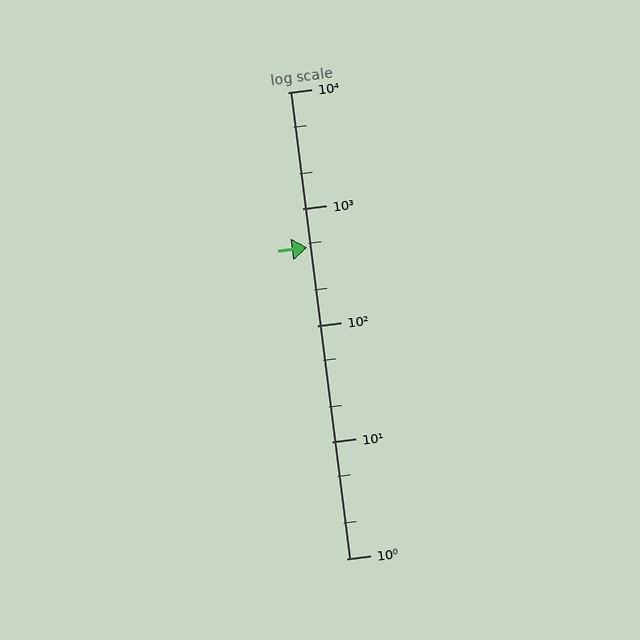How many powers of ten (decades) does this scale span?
The scale spans 4 decades, from 1 to 10000.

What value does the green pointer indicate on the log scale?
The pointer indicates approximately 470.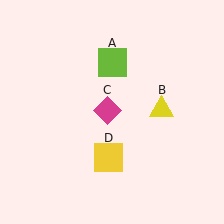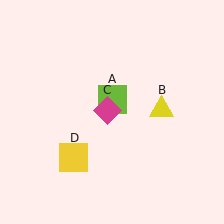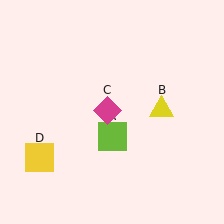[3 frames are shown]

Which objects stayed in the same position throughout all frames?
Yellow triangle (object B) and magenta diamond (object C) remained stationary.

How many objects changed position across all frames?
2 objects changed position: lime square (object A), yellow square (object D).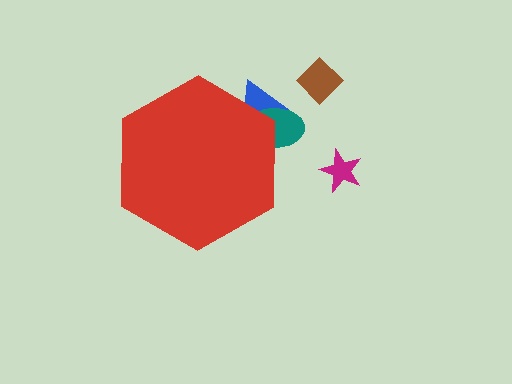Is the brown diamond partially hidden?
No, the brown diamond is fully visible.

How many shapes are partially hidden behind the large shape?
2 shapes are partially hidden.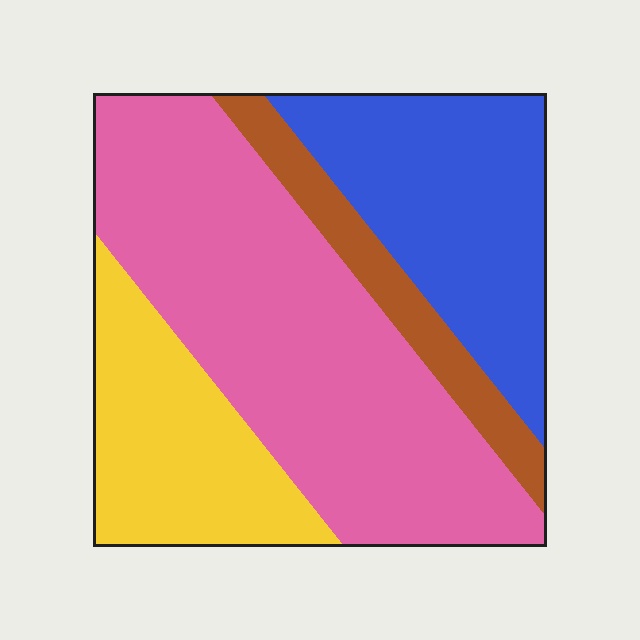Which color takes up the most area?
Pink, at roughly 45%.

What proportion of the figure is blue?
Blue covers roughly 25% of the figure.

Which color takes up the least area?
Brown, at roughly 10%.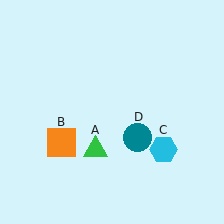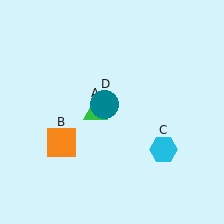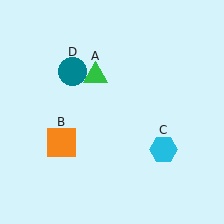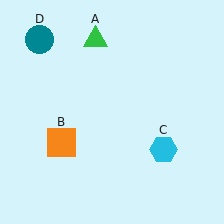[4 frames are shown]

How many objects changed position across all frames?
2 objects changed position: green triangle (object A), teal circle (object D).